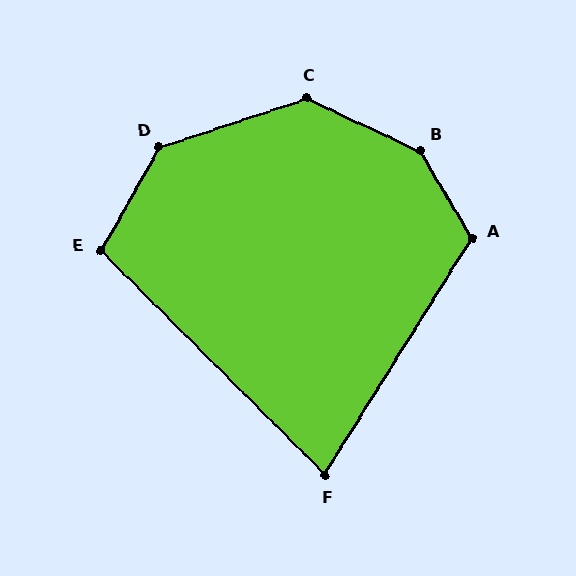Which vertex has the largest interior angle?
B, at approximately 145 degrees.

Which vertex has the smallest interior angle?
F, at approximately 77 degrees.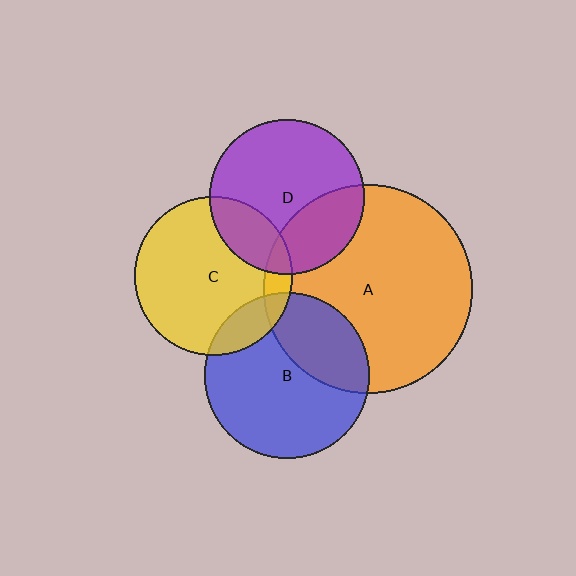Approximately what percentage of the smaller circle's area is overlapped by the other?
Approximately 30%.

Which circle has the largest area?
Circle A (orange).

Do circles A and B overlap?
Yes.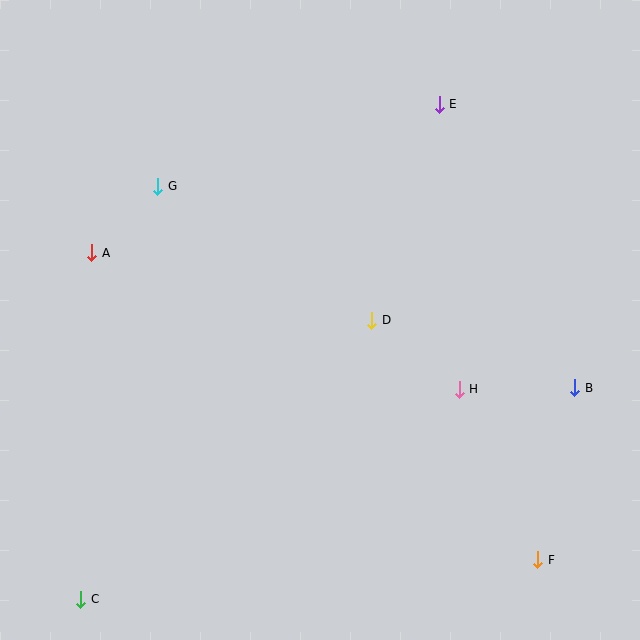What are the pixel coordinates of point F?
Point F is at (538, 560).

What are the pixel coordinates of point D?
Point D is at (372, 320).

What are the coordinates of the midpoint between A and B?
The midpoint between A and B is at (333, 320).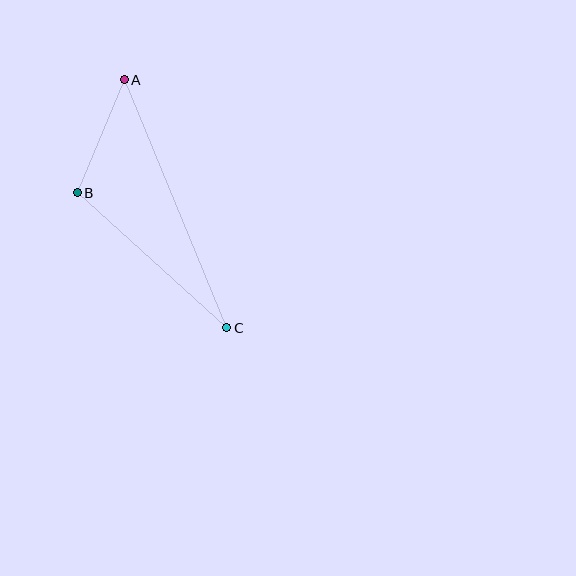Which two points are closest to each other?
Points A and B are closest to each other.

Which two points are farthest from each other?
Points A and C are farthest from each other.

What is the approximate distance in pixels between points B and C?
The distance between B and C is approximately 202 pixels.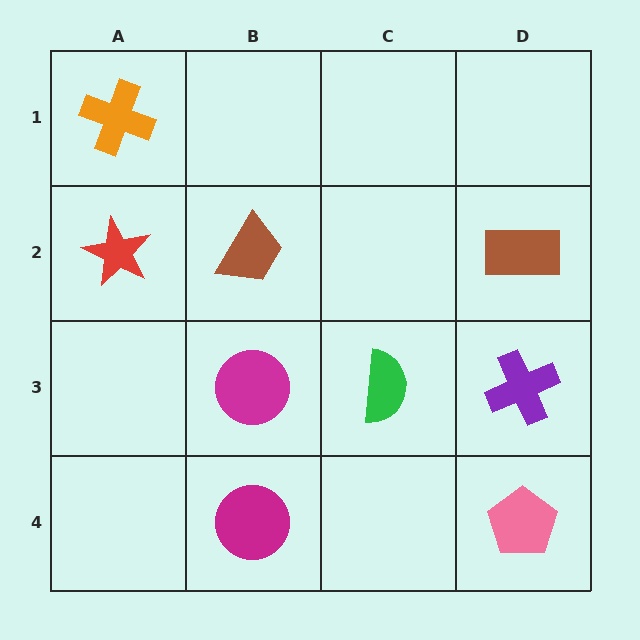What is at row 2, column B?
A brown trapezoid.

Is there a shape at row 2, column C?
No, that cell is empty.